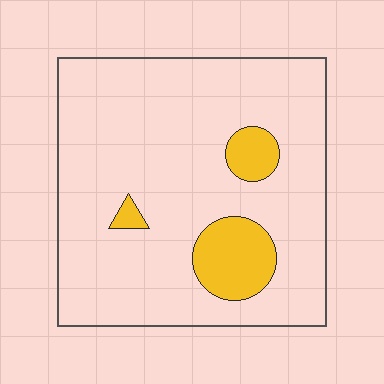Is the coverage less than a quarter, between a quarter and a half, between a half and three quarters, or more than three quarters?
Less than a quarter.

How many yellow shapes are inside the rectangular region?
3.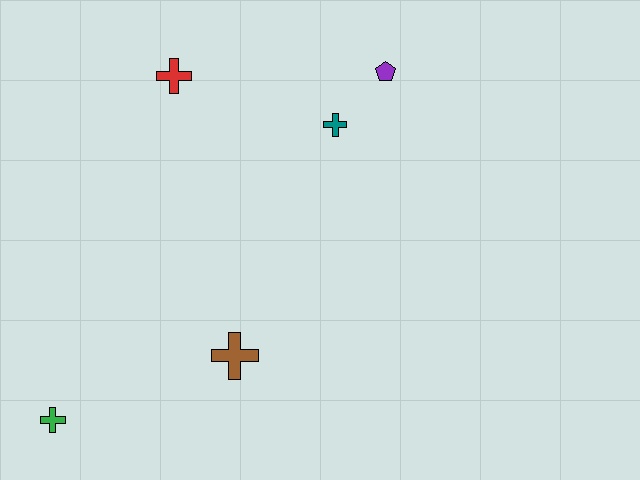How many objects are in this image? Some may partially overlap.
There are 5 objects.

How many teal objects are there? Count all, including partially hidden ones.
There is 1 teal object.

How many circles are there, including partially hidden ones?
There are no circles.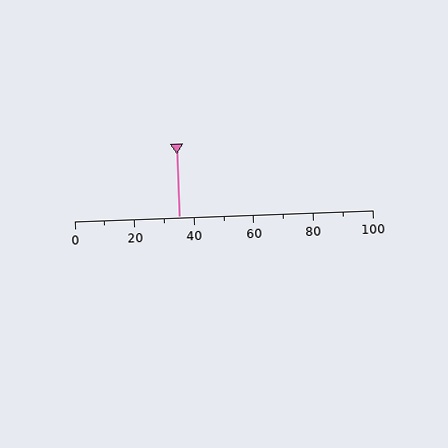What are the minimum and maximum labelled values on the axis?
The axis runs from 0 to 100.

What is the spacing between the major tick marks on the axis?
The major ticks are spaced 20 apart.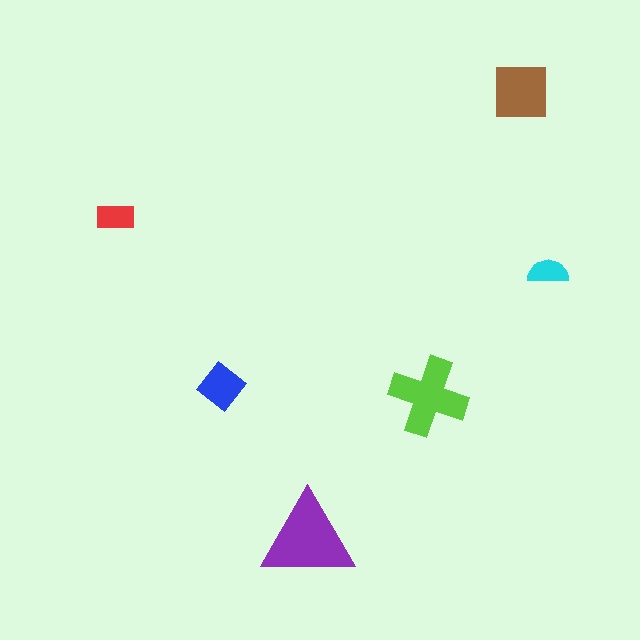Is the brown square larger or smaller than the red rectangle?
Larger.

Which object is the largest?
The purple triangle.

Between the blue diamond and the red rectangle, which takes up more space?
The blue diamond.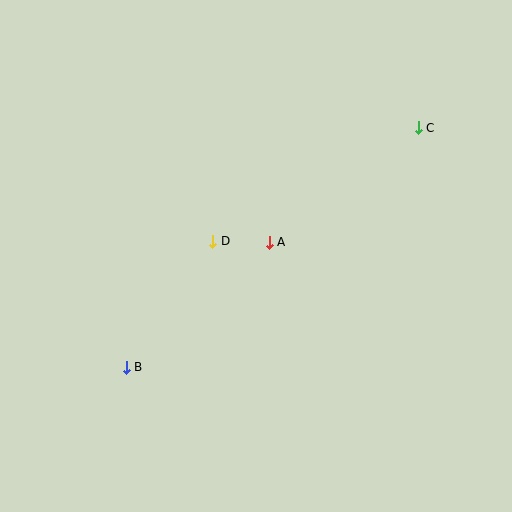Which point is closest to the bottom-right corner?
Point A is closest to the bottom-right corner.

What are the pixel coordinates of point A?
Point A is at (269, 242).